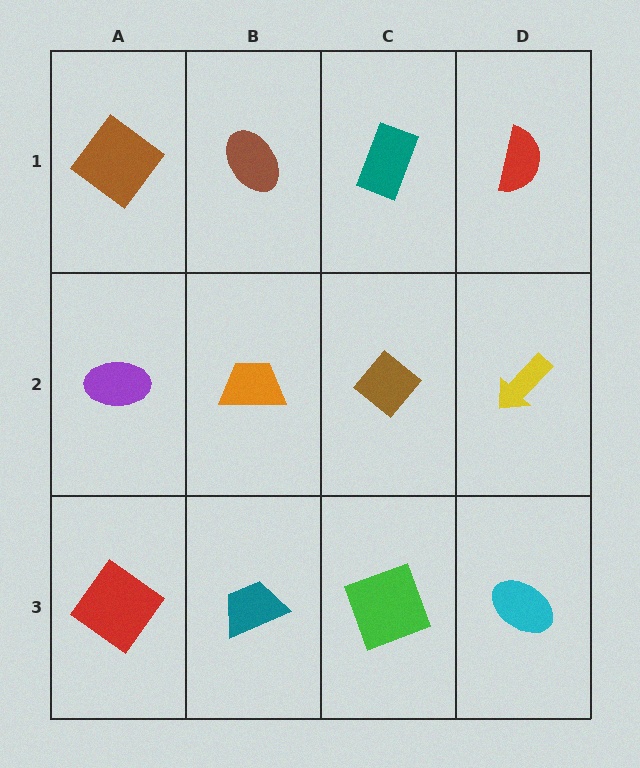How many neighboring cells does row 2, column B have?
4.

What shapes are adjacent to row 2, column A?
A brown diamond (row 1, column A), a red diamond (row 3, column A), an orange trapezoid (row 2, column B).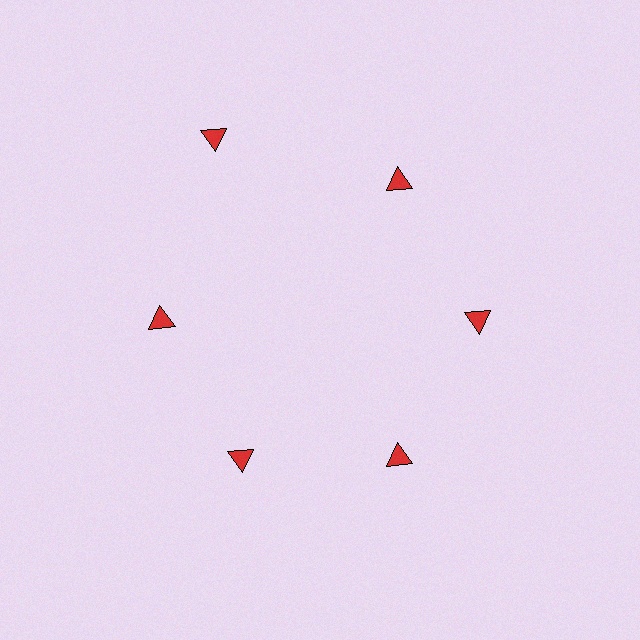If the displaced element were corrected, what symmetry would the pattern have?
It would have 6-fold rotational symmetry — the pattern would map onto itself every 60 degrees.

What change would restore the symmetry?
The symmetry would be restored by moving it inward, back onto the ring so that all 6 triangles sit at equal angles and equal distance from the center.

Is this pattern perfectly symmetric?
No. The 6 red triangles are arranged in a ring, but one element near the 11 o'clock position is pushed outward from the center, breaking the 6-fold rotational symmetry.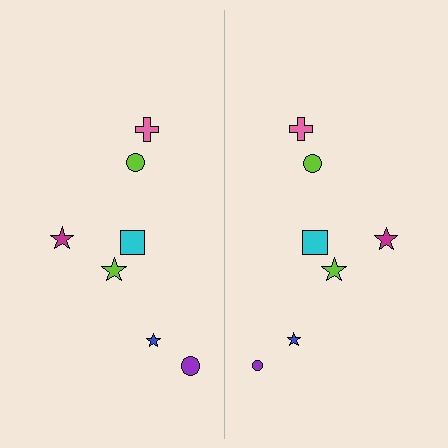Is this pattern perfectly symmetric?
No, the pattern is not perfectly symmetric. The purple circle on the right side has a different size than its mirror counterpart.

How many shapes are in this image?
There are 14 shapes in this image.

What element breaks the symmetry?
The purple circle on the right side has a different size than its mirror counterpart.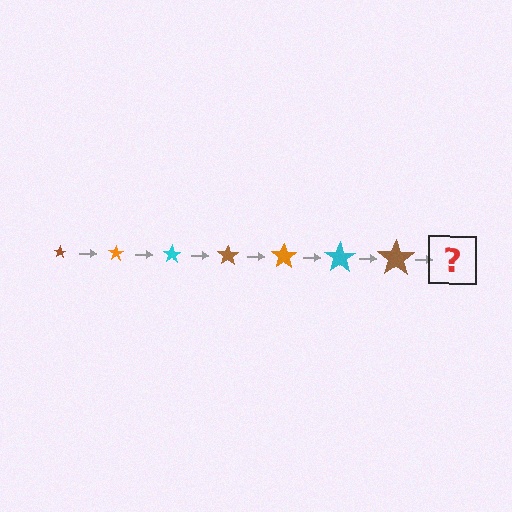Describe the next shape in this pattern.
It should be an orange star, larger than the previous one.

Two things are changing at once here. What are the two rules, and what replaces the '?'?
The two rules are that the star grows larger each step and the color cycles through brown, orange, and cyan. The '?' should be an orange star, larger than the previous one.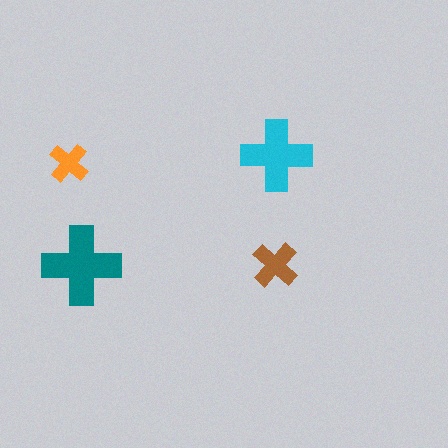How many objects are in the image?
There are 4 objects in the image.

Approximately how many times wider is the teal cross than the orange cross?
About 2 times wider.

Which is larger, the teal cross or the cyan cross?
The teal one.